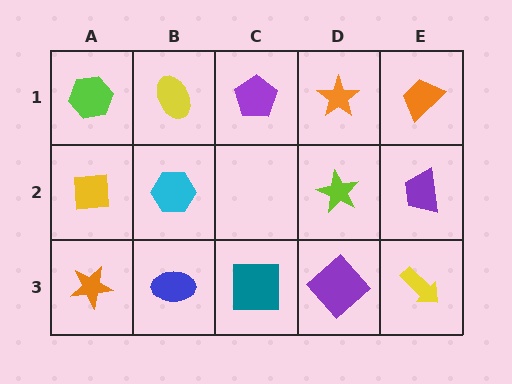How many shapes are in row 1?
5 shapes.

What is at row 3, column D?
A purple diamond.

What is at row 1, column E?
An orange trapezoid.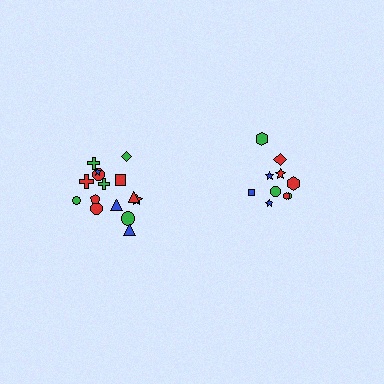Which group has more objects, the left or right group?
The left group.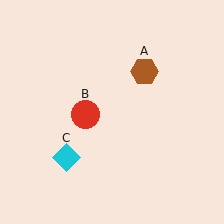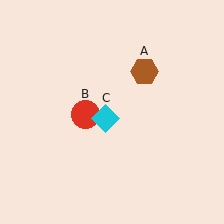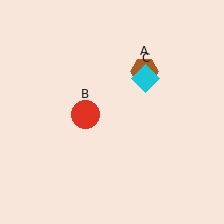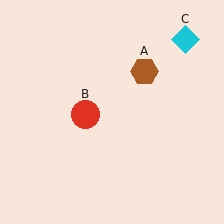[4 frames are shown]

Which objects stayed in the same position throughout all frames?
Brown hexagon (object A) and red circle (object B) remained stationary.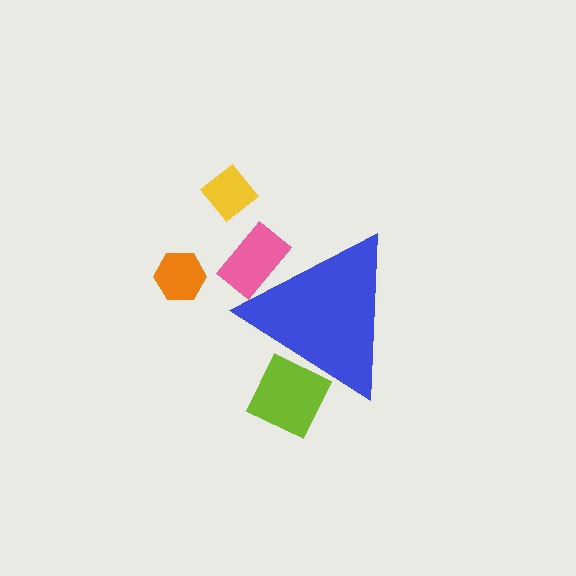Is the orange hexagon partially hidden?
No, the orange hexagon is fully visible.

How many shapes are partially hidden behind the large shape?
2 shapes are partially hidden.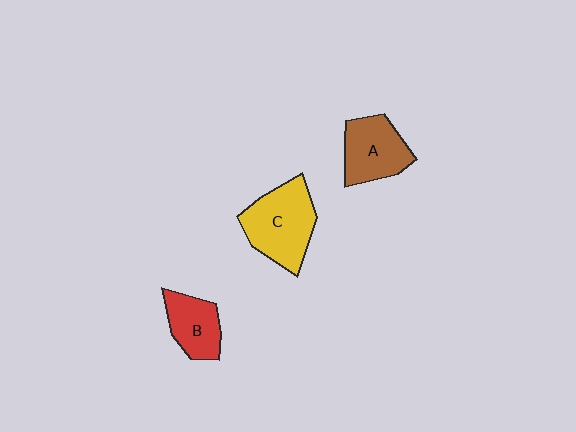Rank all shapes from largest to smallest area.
From largest to smallest: C (yellow), A (brown), B (red).